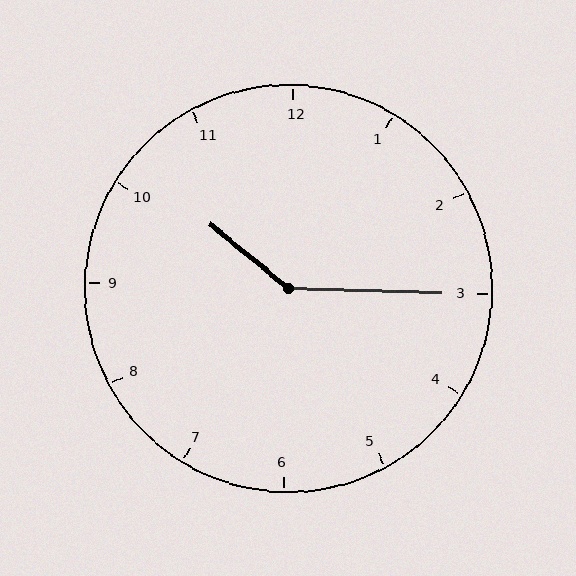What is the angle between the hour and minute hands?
Approximately 142 degrees.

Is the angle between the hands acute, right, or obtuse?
It is obtuse.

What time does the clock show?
10:15.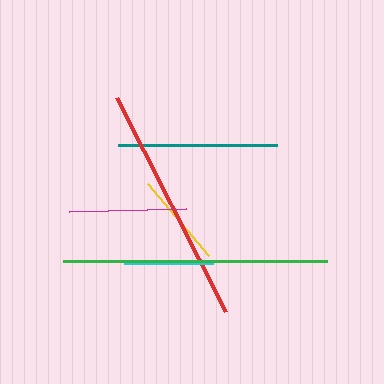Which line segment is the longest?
The green line is the longest at approximately 265 pixels.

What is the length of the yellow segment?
The yellow segment is approximately 95 pixels long.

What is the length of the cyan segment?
The cyan segment is approximately 89 pixels long.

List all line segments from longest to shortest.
From longest to shortest: green, red, teal, magenta, yellow, cyan.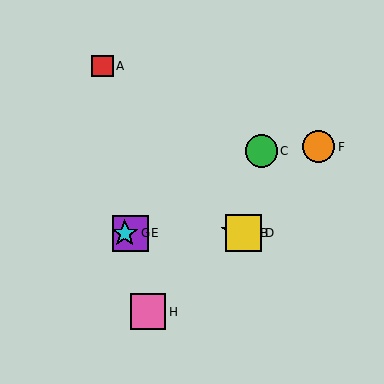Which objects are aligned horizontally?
Objects B, D, E, G are aligned horizontally.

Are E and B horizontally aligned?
Yes, both are at y≈233.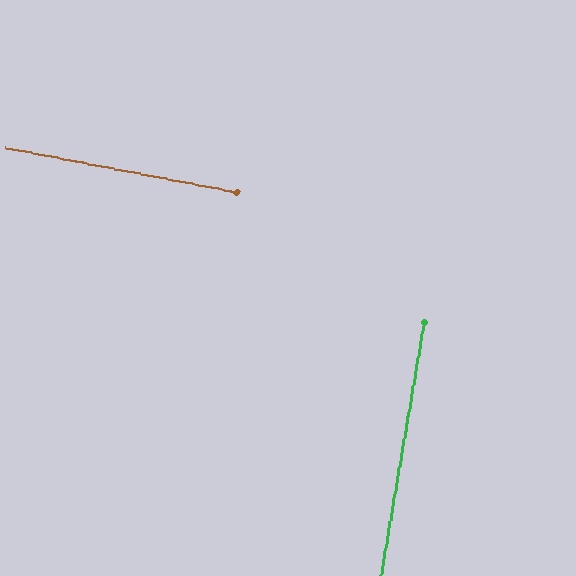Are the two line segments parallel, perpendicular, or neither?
Perpendicular — they meet at approximately 89°.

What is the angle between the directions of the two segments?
Approximately 89 degrees.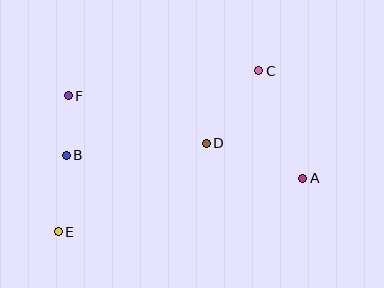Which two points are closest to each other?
Points B and F are closest to each other.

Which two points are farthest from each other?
Points C and E are farthest from each other.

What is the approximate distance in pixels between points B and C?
The distance between B and C is approximately 210 pixels.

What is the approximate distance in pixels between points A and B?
The distance between A and B is approximately 237 pixels.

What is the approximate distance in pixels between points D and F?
The distance between D and F is approximately 146 pixels.